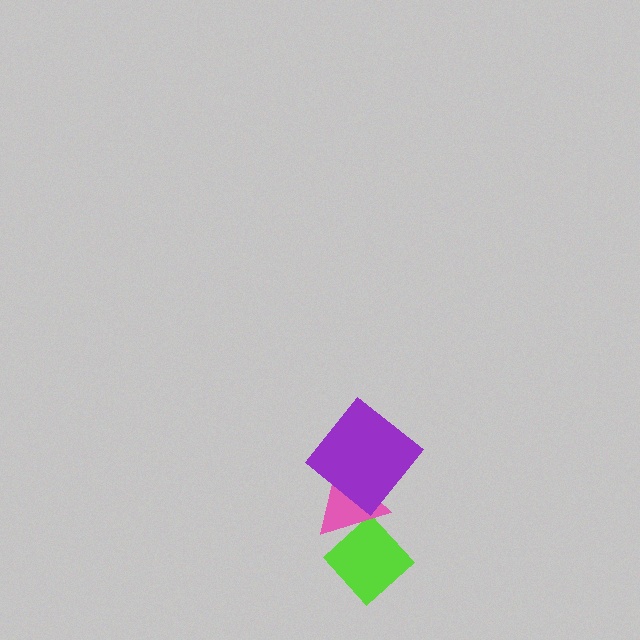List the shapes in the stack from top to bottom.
From top to bottom: the purple diamond, the pink triangle, the lime diamond.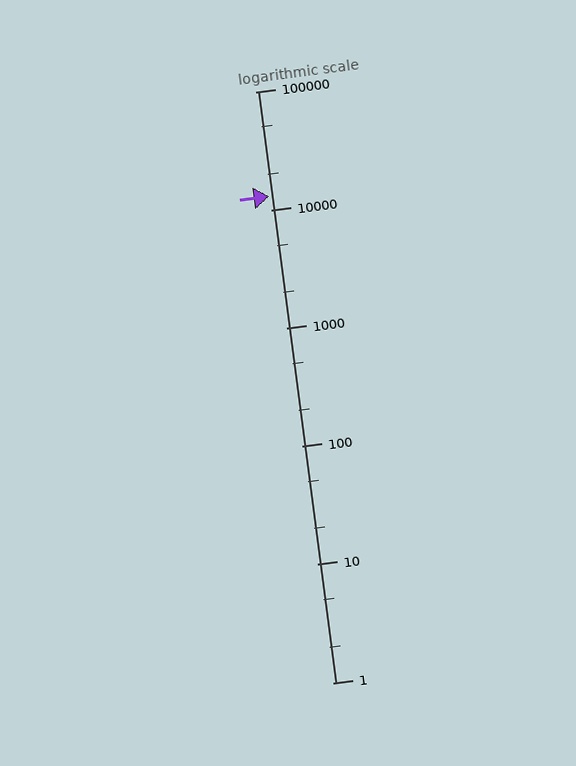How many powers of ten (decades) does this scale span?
The scale spans 5 decades, from 1 to 100000.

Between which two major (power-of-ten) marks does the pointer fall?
The pointer is between 10000 and 100000.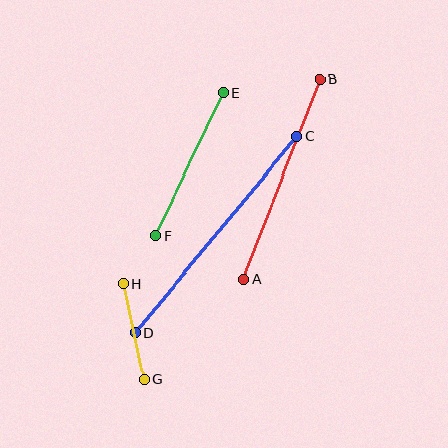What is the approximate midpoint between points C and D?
The midpoint is at approximately (216, 235) pixels.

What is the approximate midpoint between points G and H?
The midpoint is at approximately (133, 331) pixels.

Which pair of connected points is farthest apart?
Points C and D are farthest apart.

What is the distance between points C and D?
The distance is approximately 254 pixels.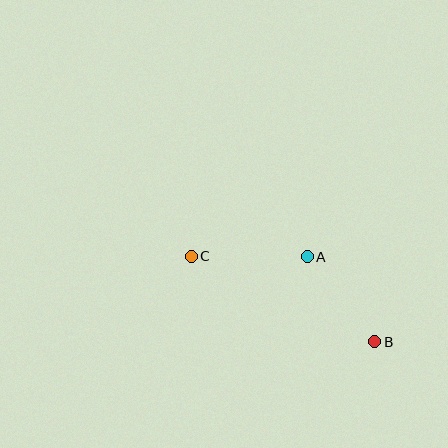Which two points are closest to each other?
Points A and B are closest to each other.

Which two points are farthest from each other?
Points B and C are farthest from each other.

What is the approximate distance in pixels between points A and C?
The distance between A and C is approximately 116 pixels.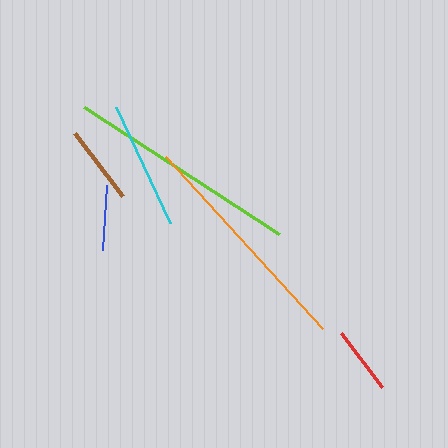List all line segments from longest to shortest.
From longest to shortest: lime, orange, cyan, brown, red, blue.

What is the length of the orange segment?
The orange segment is approximately 233 pixels long.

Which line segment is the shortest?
The blue line is the shortest at approximately 65 pixels.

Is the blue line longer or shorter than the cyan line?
The cyan line is longer than the blue line.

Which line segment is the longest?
The lime line is the longest at approximately 233 pixels.